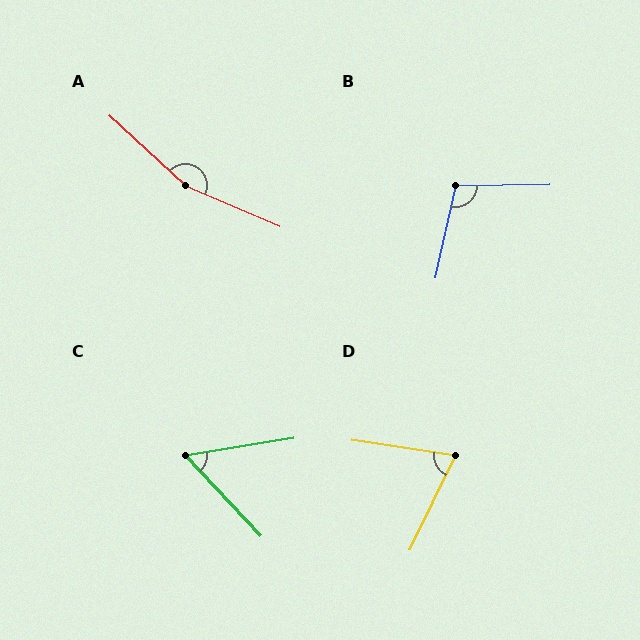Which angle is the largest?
A, at approximately 160 degrees.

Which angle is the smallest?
C, at approximately 56 degrees.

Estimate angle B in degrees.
Approximately 103 degrees.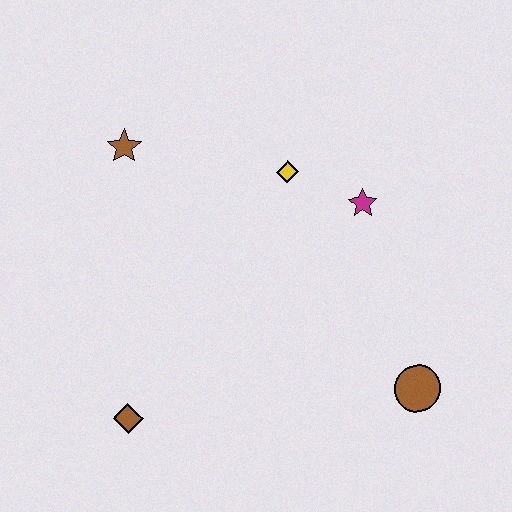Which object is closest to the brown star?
The yellow diamond is closest to the brown star.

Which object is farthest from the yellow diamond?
The brown diamond is farthest from the yellow diamond.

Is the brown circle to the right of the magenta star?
Yes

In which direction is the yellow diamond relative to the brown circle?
The yellow diamond is above the brown circle.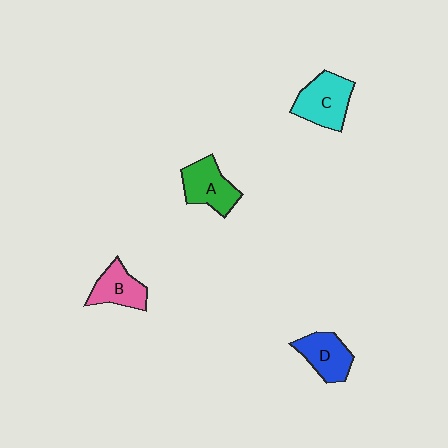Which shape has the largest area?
Shape C (cyan).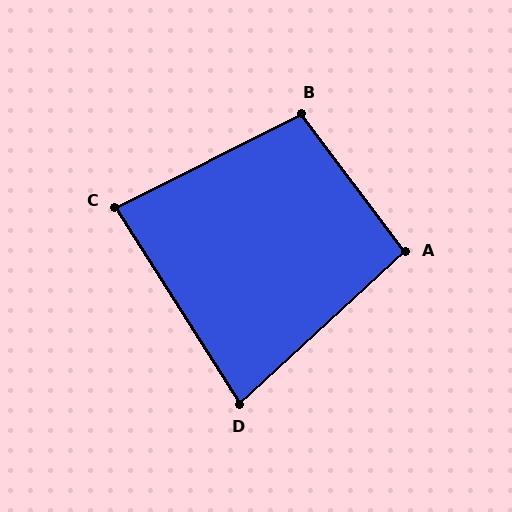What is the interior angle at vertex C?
Approximately 84 degrees (acute).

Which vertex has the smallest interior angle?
D, at approximately 80 degrees.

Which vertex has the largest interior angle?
B, at approximately 100 degrees.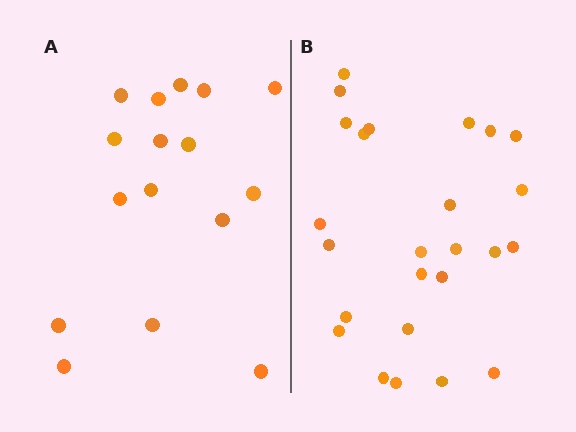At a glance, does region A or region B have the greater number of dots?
Region B (the right region) has more dots.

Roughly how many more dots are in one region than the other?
Region B has roughly 8 or so more dots than region A.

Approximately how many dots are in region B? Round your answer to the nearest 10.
About 20 dots. (The exact count is 25, which rounds to 20.)